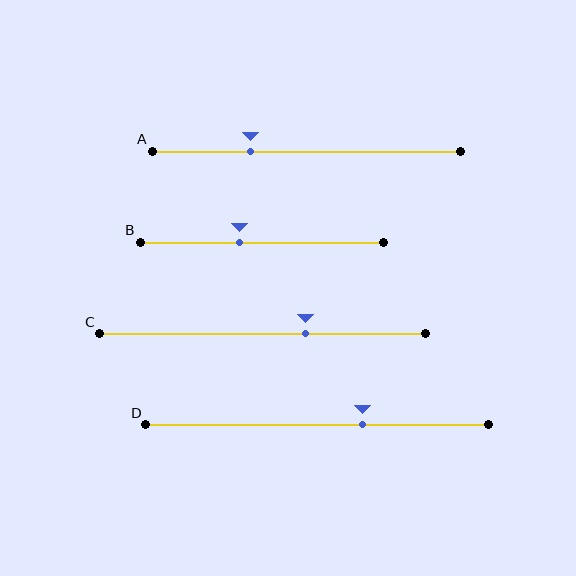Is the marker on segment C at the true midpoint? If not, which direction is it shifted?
No, the marker on segment C is shifted to the right by about 13% of the segment length.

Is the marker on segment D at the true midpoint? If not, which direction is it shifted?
No, the marker on segment D is shifted to the right by about 13% of the segment length.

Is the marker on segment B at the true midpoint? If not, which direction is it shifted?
No, the marker on segment B is shifted to the left by about 9% of the segment length.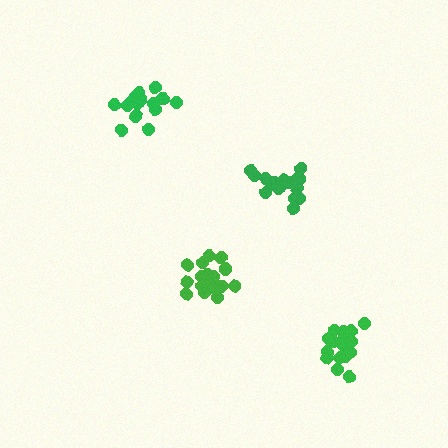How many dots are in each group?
Group 1: 16 dots, Group 2: 19 dots, Group 3: 16 dots, Group 4: 19 dots (70 total).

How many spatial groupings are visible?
There are 4 spatial groupings.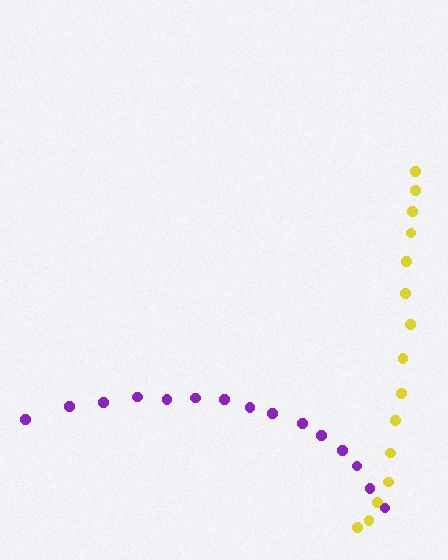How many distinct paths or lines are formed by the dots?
There are 2 distinct paths.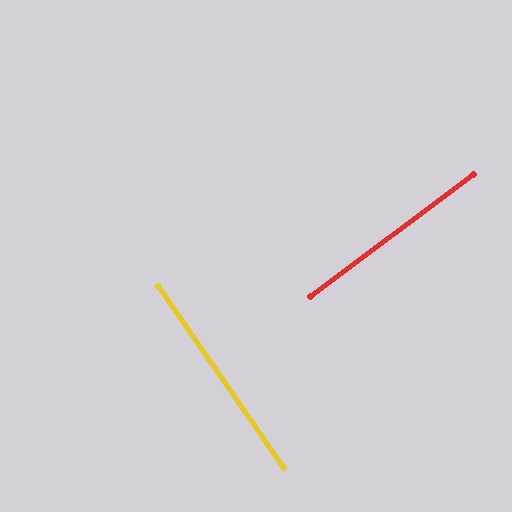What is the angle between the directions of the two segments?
Approximately 88 degrees.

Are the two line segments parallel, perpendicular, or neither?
Perpendicular — they meet at approximately 88°.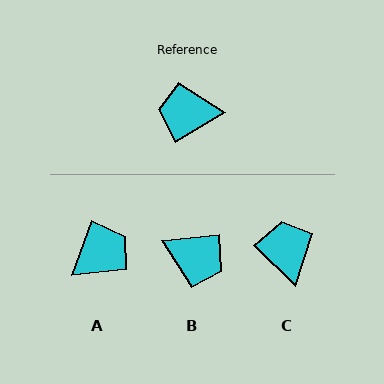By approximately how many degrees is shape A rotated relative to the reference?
Approximately 142 degrees clockwise.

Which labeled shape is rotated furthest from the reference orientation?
B, about 155 degrees away.